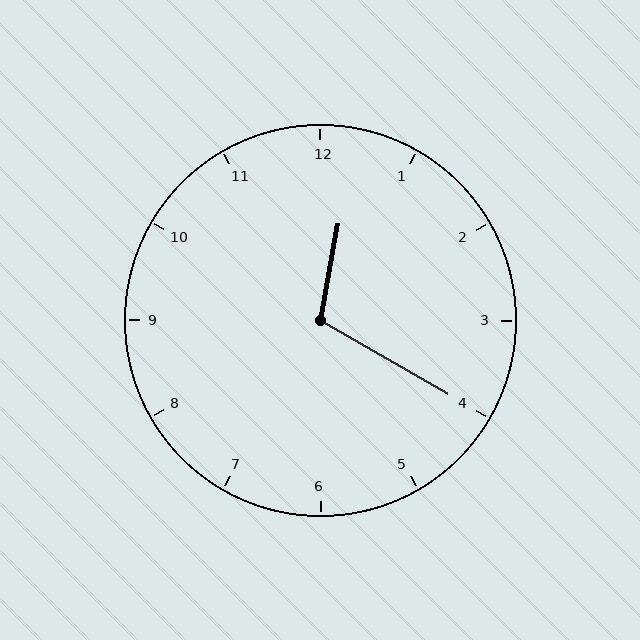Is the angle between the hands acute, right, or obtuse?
It is obtuse.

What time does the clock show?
12:20.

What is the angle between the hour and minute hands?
Approximately 110 degrees.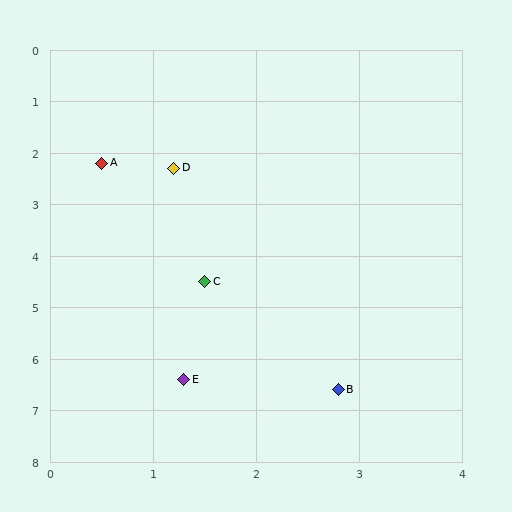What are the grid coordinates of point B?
Point B is at approximately (2.8, 6.6).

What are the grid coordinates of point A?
Point A is at approximately (0.5, 2.2).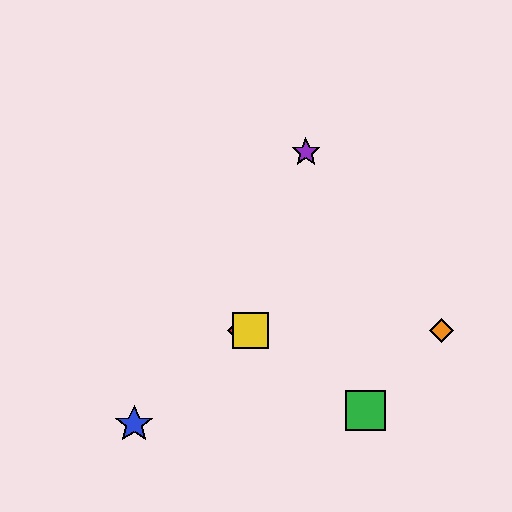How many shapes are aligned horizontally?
3 shapes (the red diamond, the yellow square, the orange diamond) are aligned horizontally.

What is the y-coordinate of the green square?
The green square is at y≈411.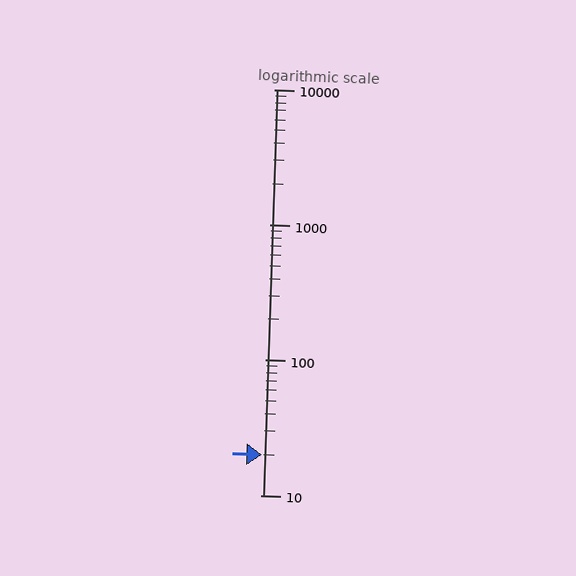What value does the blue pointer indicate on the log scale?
The pointer indicates approximately 20.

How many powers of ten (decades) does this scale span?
The scale spans 3 decades, from 10 to 10000.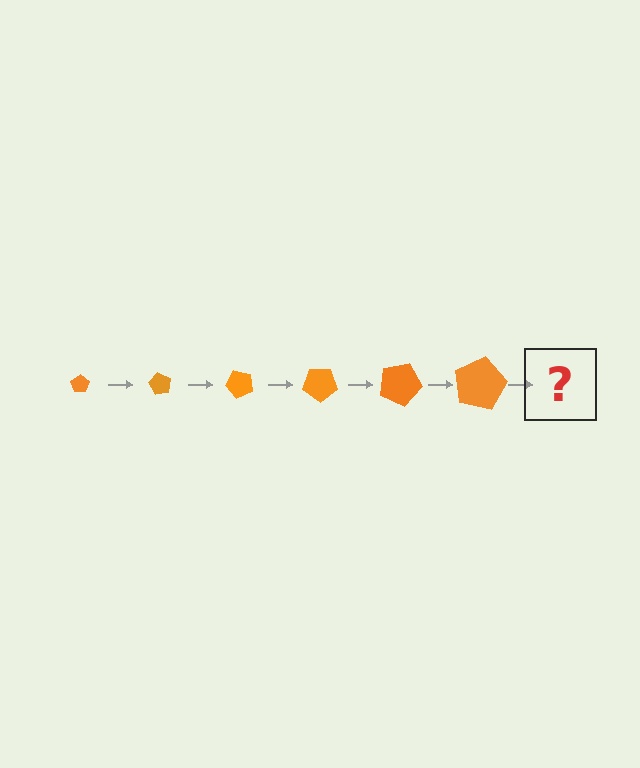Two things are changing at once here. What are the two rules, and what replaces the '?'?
The two rules are that the pentagon grows larger each step and it rotates 60 degrees each step. The '?' should be a pentagon, larger than the previous one and rotated 360 degrees from the start.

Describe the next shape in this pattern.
It should be a pentagon, larger than the previous one and rotated 360 degrees from the start.